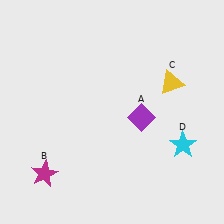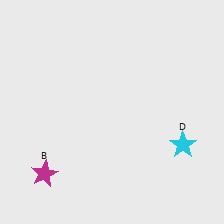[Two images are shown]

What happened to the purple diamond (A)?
The purple diamond (A) was removed in Image 2. It was in the bottom-right area of Image 1.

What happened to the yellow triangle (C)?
The yellow triangle (C) was removed in Image 2. It was in the top-right area of Image 1.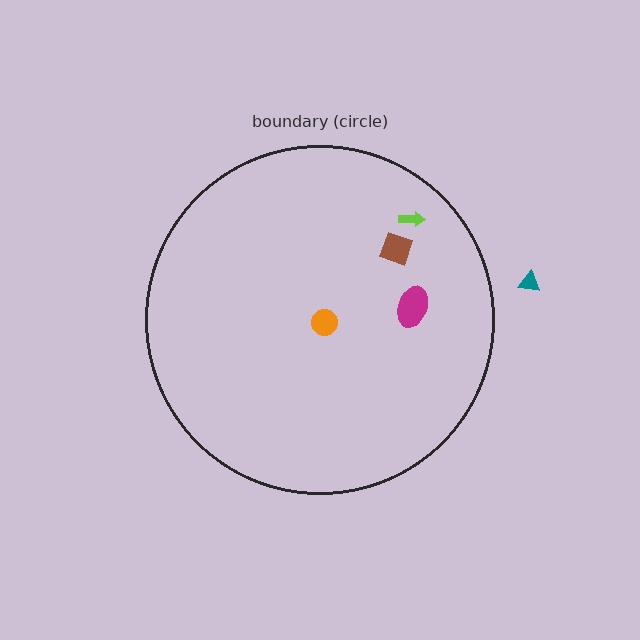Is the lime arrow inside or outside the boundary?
Inside.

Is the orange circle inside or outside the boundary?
Inside.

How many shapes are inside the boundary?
4 inside, 1 outside.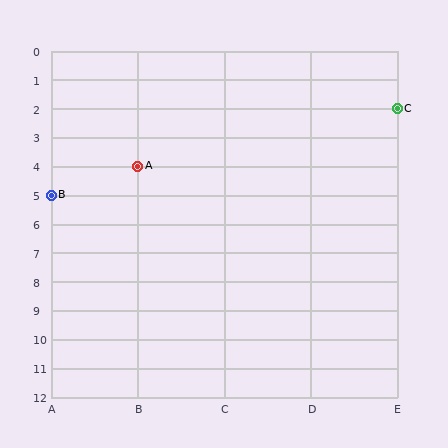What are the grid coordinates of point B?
Point B is at grid coordinates (A, 5).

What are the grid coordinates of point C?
Point C is at grid coordinates (E, 2).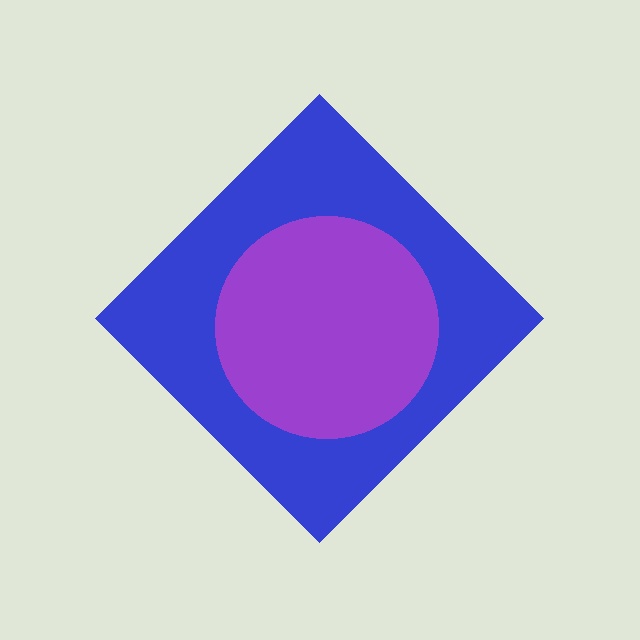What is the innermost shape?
The purple circle.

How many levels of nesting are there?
2.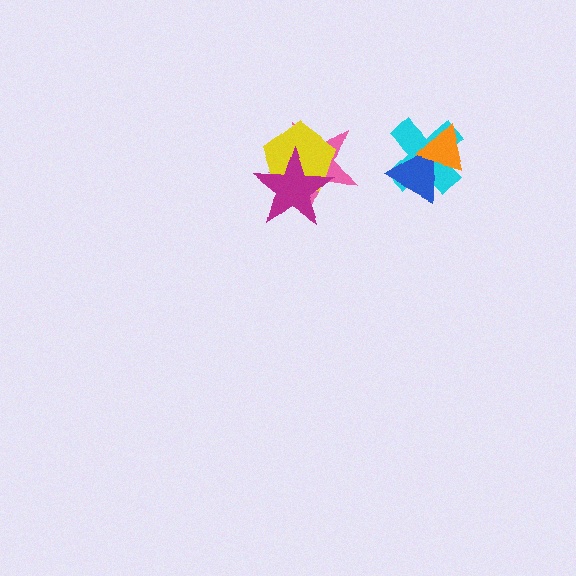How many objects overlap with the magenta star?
2 objects overlap with the magenta star.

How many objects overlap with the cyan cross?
2 objects overlap with the cyan cross.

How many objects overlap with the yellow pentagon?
2 objects overlap with the yellow pentagon.